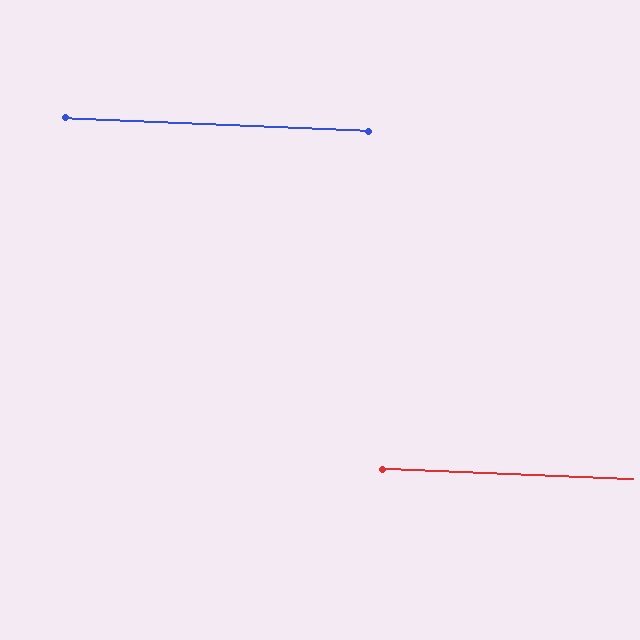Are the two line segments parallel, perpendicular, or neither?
Parallel — their directions differ by only 0.2°.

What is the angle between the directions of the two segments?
Approximately 0 degrees.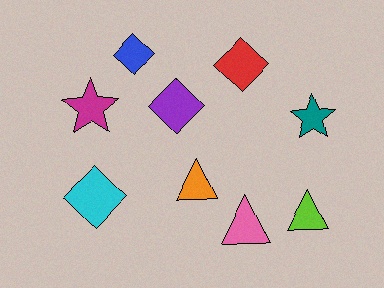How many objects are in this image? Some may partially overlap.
There are 9 objects.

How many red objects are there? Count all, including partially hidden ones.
There is 1 red object.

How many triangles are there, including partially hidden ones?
There are 3 triangles.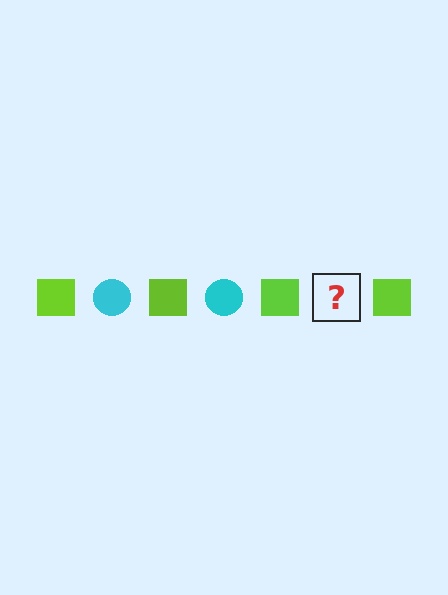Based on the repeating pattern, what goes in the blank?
The blank should be a cyan circle.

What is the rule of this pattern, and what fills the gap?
The rule is that the pattern alternates between lime square and cyan circle. The gap should be filled with a cyan circle.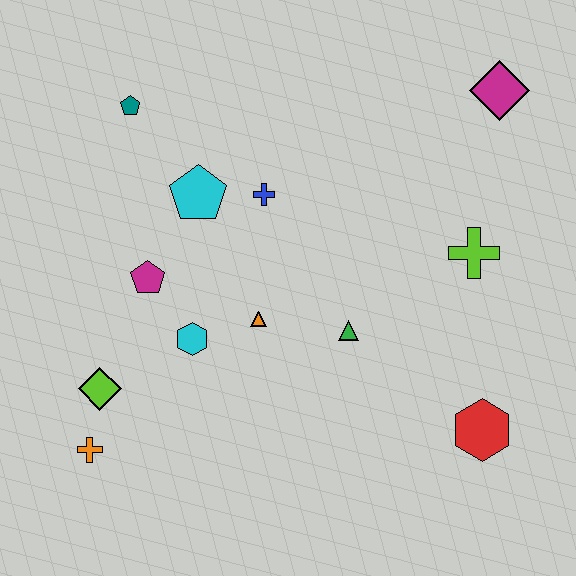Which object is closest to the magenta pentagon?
The cyan hexagon is closest to the magenta pentagon.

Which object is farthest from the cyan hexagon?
The magenta diamond is farthest from the cyan hexagon.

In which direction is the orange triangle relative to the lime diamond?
The orange triangle is to the right of the lime diamond.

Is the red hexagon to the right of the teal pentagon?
Yes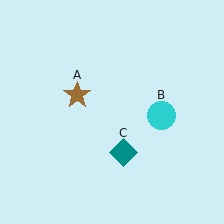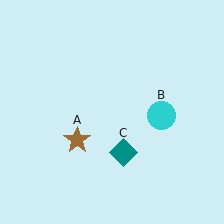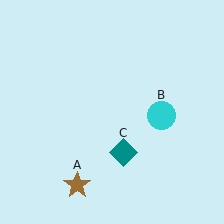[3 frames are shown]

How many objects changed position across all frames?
1 object changed position: brown star (object A).